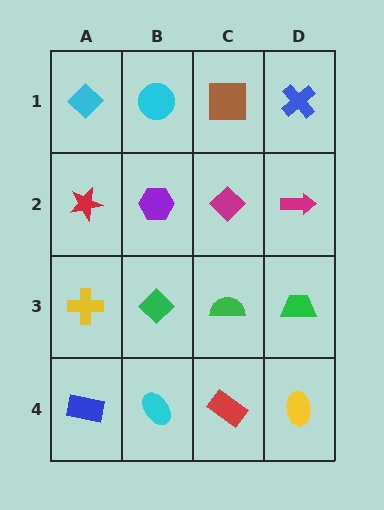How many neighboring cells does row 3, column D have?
3.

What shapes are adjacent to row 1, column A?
A red star (row 2, column A), a cyan circle (row 1, column B).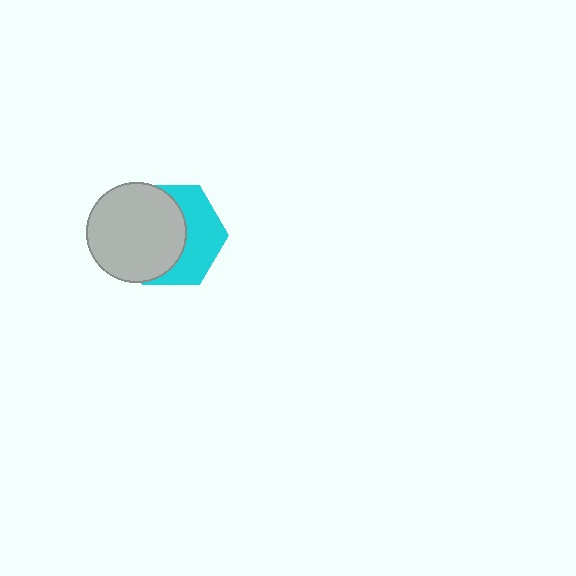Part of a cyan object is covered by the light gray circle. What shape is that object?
It is a hexagon.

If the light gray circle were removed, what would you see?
You would see the complete cyan hexagon.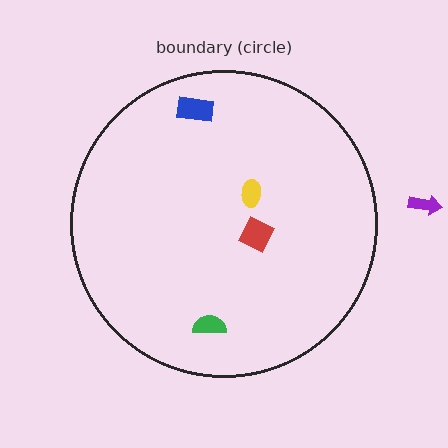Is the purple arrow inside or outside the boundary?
Outside.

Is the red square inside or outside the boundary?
Inside.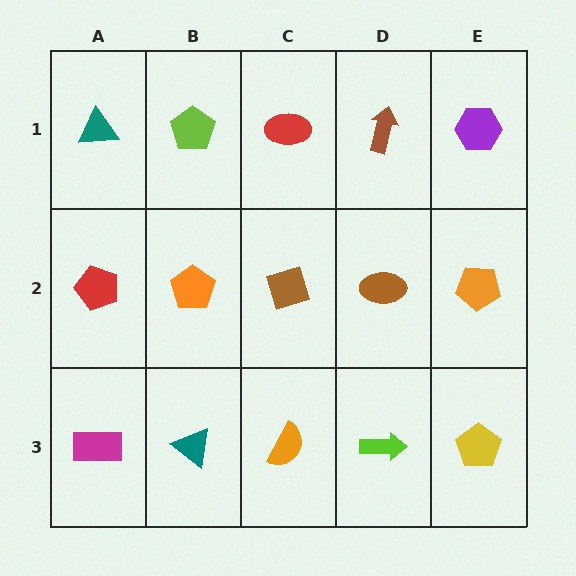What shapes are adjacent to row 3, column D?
A brown ellipse (row 2, column D), an orange semicircle (row 3, column C), a yellow pentagon (row 3, column E).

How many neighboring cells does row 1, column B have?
3.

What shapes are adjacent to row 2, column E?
A purple hexagon (row 1, column E), a yellow pentagon (row 3, column E), a brown ellipse (row 2, column D).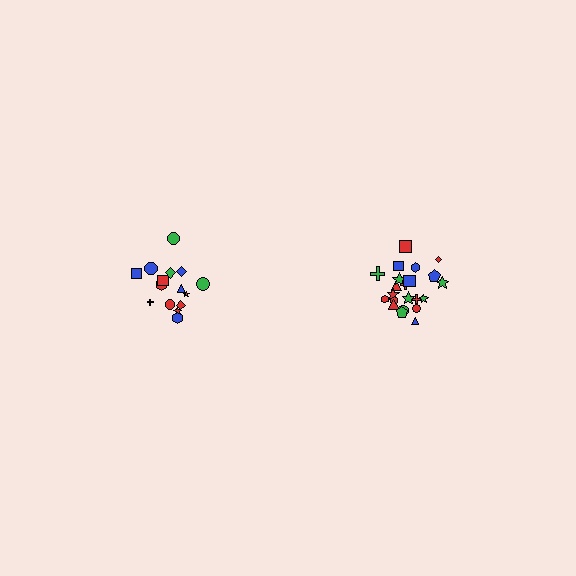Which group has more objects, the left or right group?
The right group.